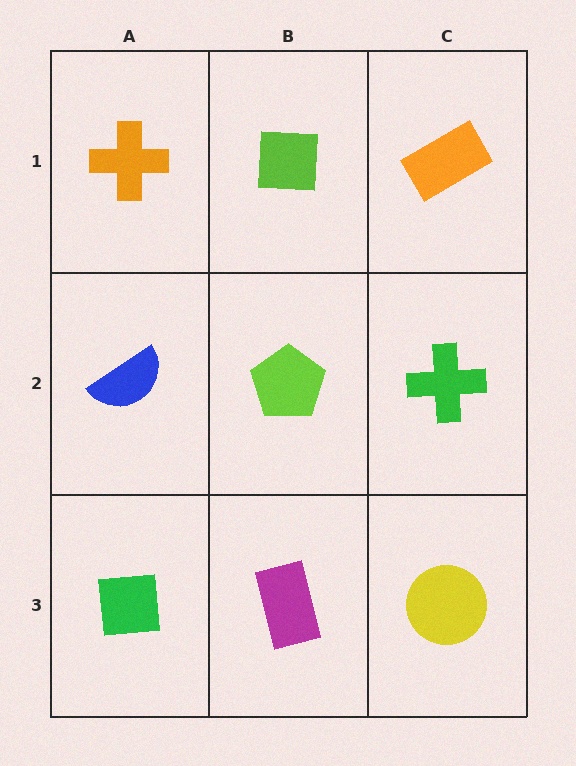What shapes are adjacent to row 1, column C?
A green cross (row 2, column C), a lime square (row 1, column B).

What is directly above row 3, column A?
A blue semicircle.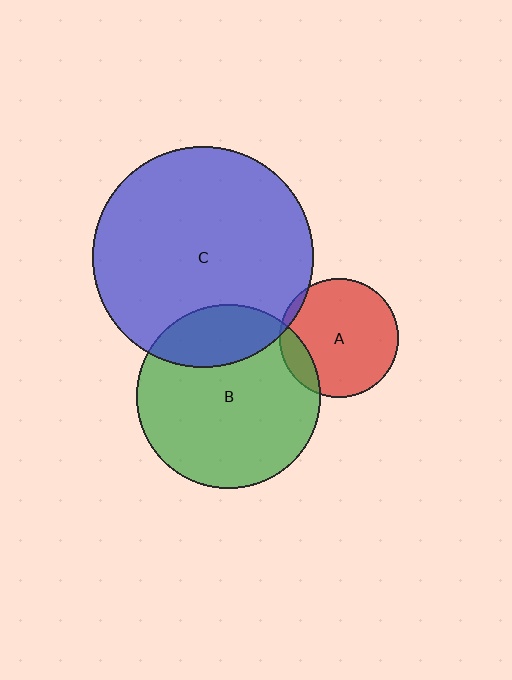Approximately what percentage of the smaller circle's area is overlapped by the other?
Approximately 25%.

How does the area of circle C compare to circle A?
Approximately 3.4 times.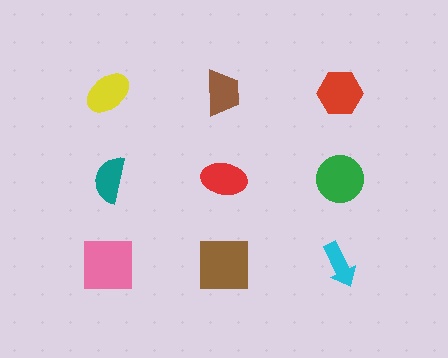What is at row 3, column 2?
A brown square.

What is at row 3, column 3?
A cyan arrow.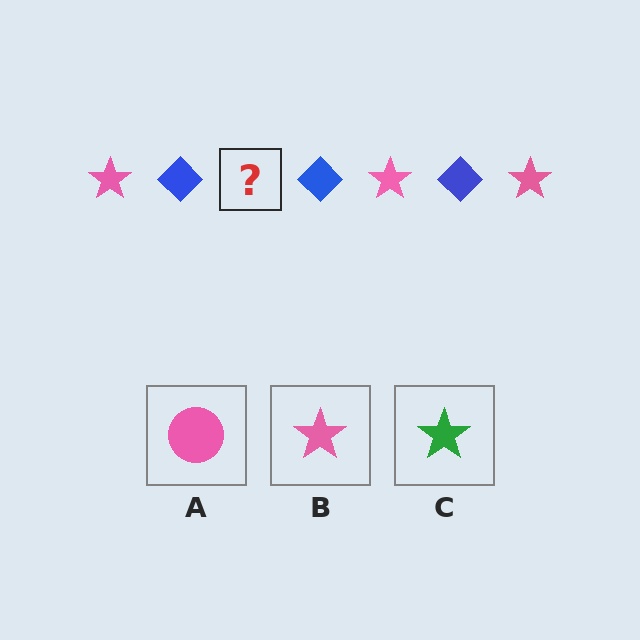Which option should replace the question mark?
Option B.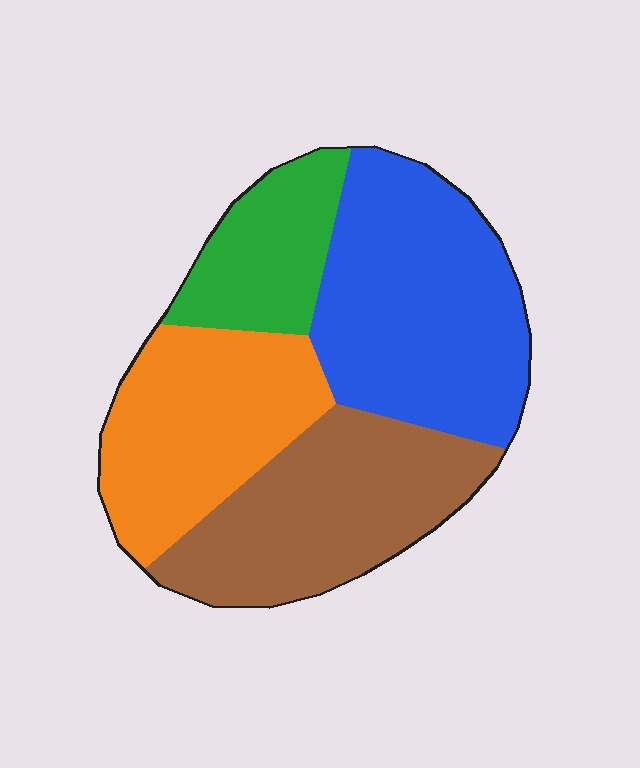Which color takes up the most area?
Blue, at roughly 35%.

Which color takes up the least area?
Green, at roughly 15%.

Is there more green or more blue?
Blue.